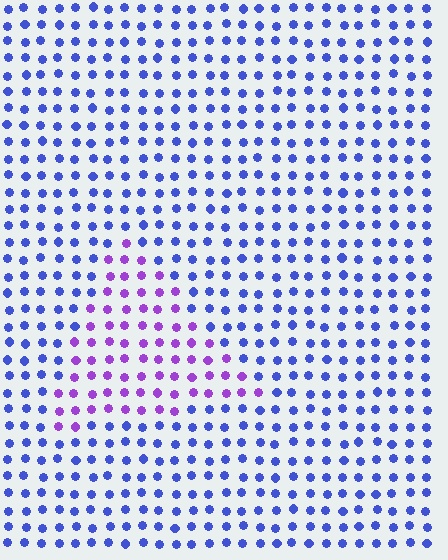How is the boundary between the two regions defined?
The boundary is defined purely by a slight shift in hue (about 47 degrees). Spacing, size, and orientation are identical on both sides.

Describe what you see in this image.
The image is filled with small blue elements in a uniform arrangement. A triangle-shaped region is visible where the elements are tinted to a slightly different hue, forming a subtle color boundary.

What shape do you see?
I see a triangle.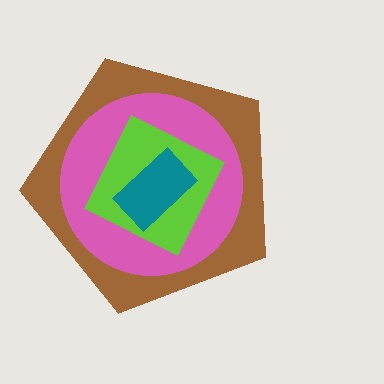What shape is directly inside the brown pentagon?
The pink circle.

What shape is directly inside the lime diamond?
The teal rectangle.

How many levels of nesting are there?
4.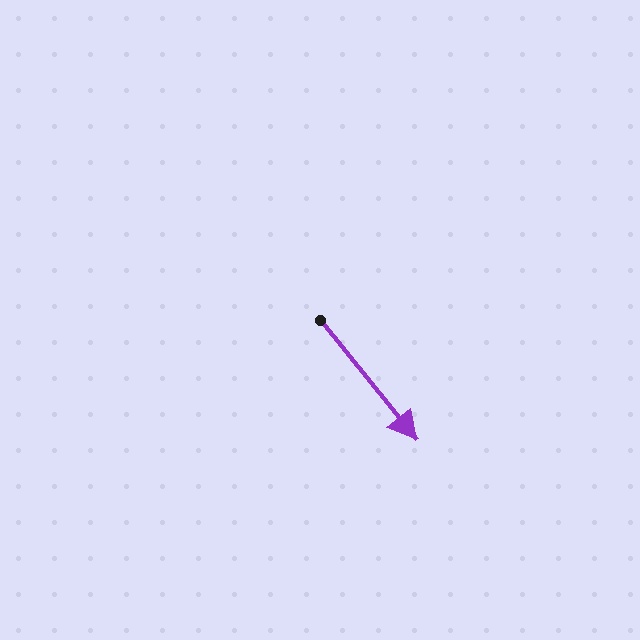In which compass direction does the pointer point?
Southeast.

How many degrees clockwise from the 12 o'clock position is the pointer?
Approximately 141 degrees.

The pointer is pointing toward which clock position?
Roughly 5 o'clock.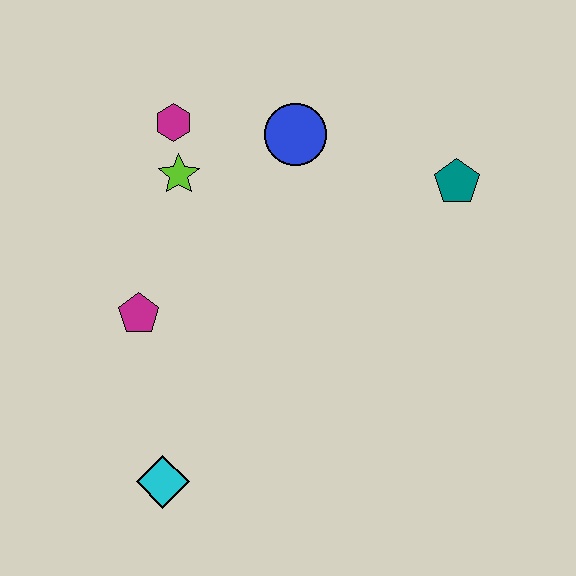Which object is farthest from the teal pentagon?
The cyan diamond is farthest from the teal pentagon.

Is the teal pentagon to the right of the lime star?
Yes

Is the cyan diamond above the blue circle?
No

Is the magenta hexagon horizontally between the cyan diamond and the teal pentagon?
Yes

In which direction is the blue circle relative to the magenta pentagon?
The blue circle is above the magenta pentagon.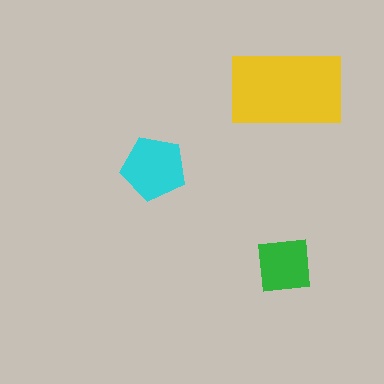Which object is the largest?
The yellow rectangle.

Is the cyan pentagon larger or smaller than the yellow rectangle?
Smaller.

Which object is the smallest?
The green square.